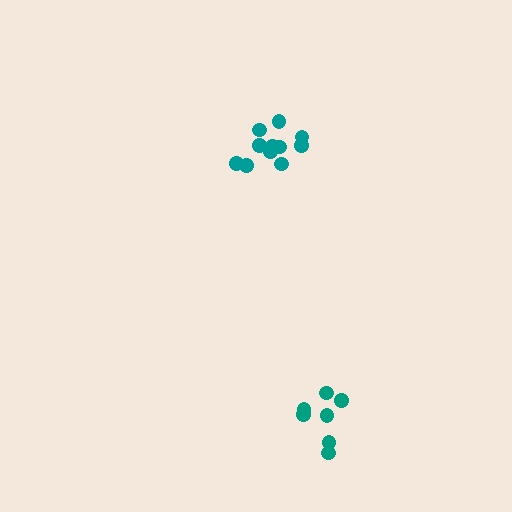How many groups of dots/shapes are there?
There are 2 groups.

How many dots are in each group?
Group 1: 7 dots, Group 2: 11 dots (18 total).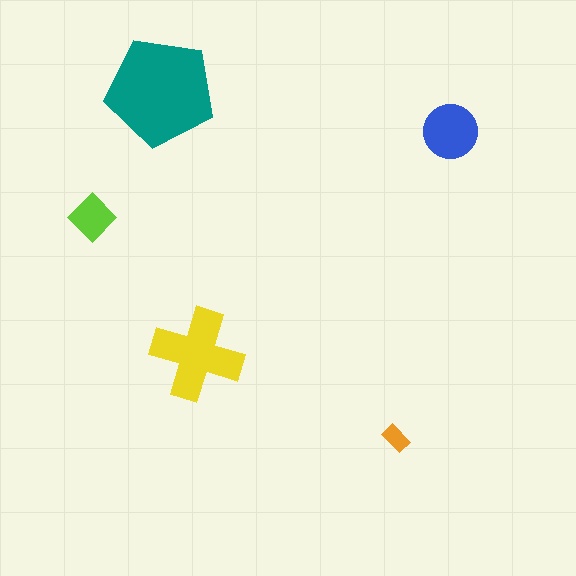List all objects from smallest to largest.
The orange rectangle, the lime diamond, the blue circle, the yellow cross, the teal pentagon.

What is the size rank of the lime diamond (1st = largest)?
4th.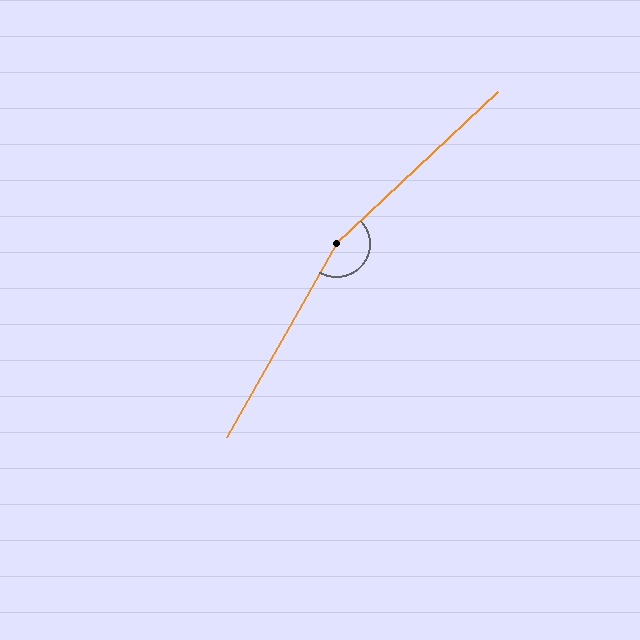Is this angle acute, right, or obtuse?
It is obtuse.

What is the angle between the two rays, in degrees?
Approximately 163 degrees.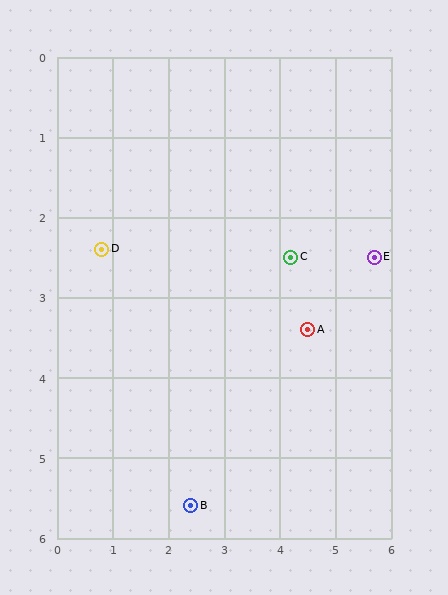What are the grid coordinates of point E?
Point E is at approximately (5.7, 2.5).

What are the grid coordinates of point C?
Point C is at approximately (4.2, 2.5).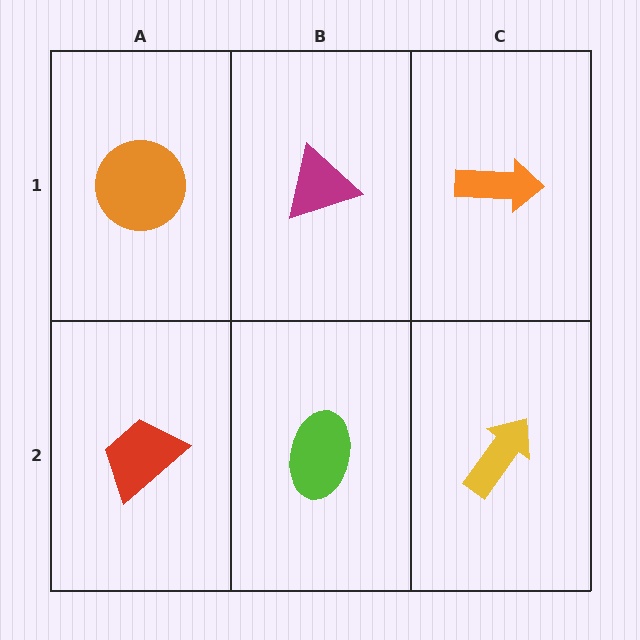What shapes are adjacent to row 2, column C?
An orange arrow (row 1, column C), a lime ellipse (row 2, column B).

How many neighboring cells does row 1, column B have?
3.